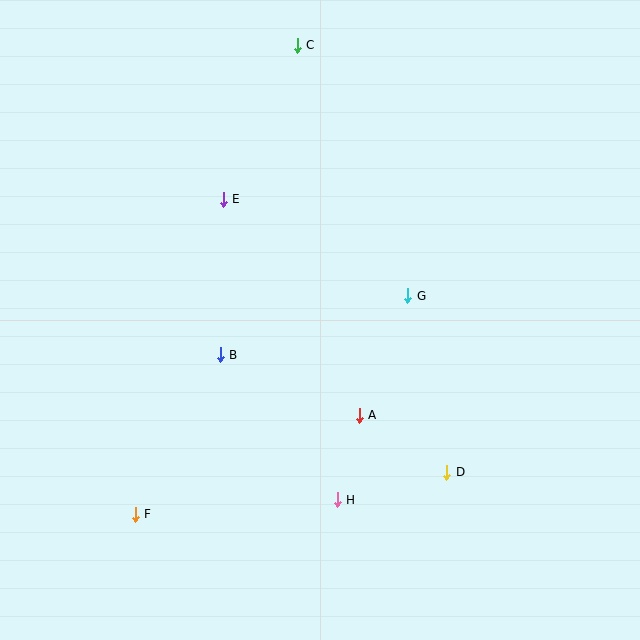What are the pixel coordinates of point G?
Point G is at (408, 296).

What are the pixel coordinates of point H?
Point H is at (337, 500).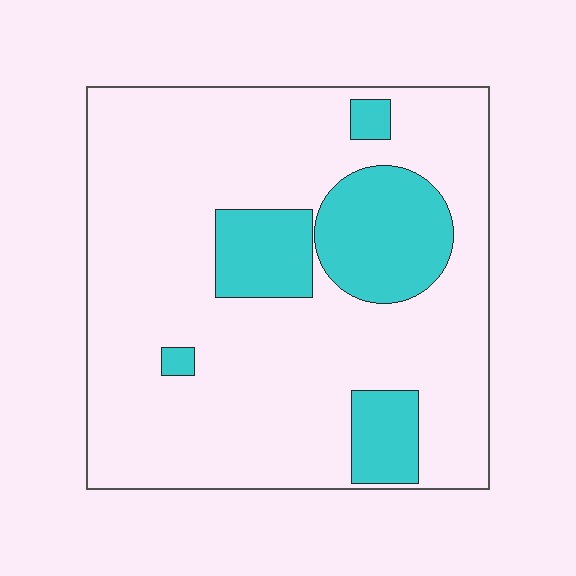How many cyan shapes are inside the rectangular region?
5.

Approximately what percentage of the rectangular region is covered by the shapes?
Approximately 20%.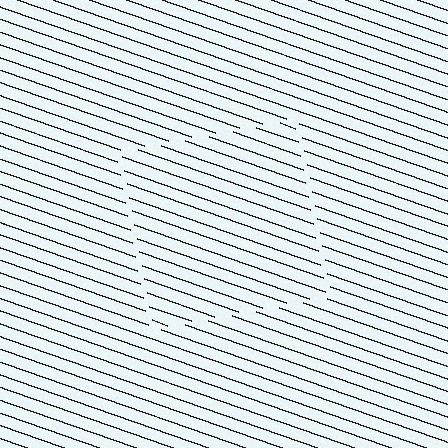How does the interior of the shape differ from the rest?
The interior of the shape contains the same grating, shifted by half a period — the contour is defined by the phase discontinuity where line-ends from the inner and outer gratings abut.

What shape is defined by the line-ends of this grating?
An illusory square. The interior of the shape contains the same grating, shifted by half a period — the contour is defined by the phase discontinuity where line-ends from the inner and outer gratings abut.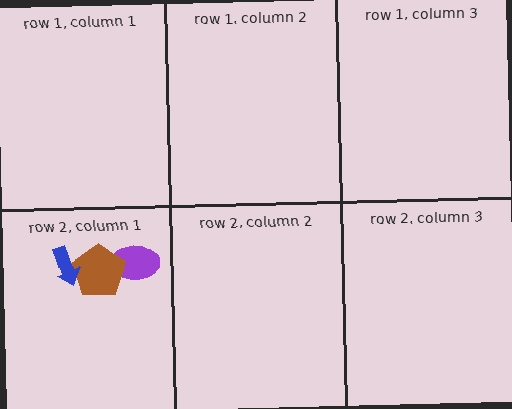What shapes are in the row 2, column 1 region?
The purple ellipse, the brown pentagon, the blue arrow.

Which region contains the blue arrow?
The row 2, column 1 region.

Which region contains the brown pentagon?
The row 2, column 1 region.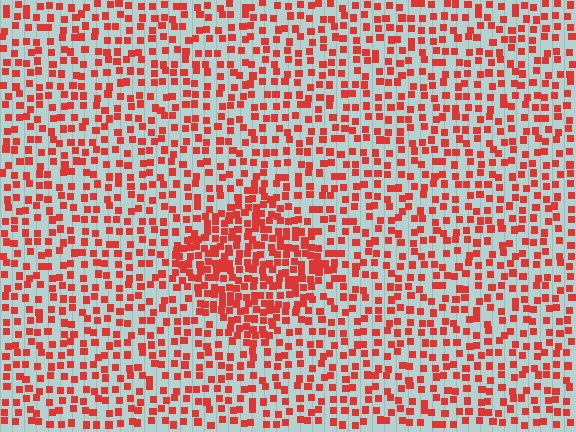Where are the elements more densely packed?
The elements are more densely packed inside the diamond boundary.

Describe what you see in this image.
The image contains small red elements arranged at two different densities. A diamond-shaped region is visible where the elements are more densely packed than the surrounding area.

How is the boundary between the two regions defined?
The boundary is defined by a change in element density (approximately 1.9x ratio). All elements are the same color, size, and shape.